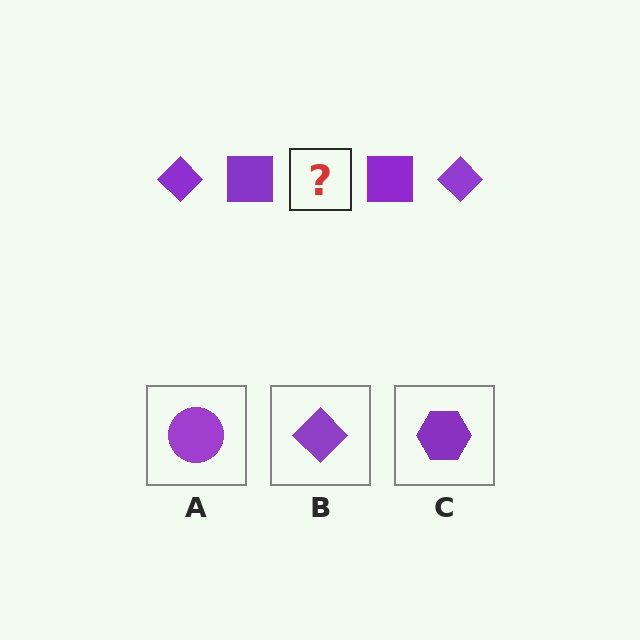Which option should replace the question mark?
Option B.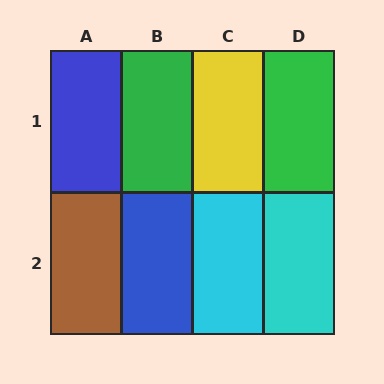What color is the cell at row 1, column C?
Yellow.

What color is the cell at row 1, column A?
Blue.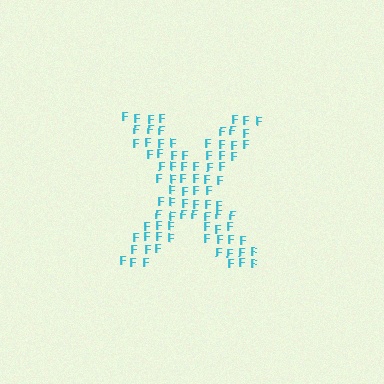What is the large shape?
The large shape is the letter X.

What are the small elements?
The small elements are letter F's.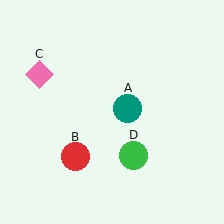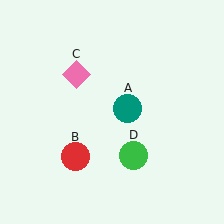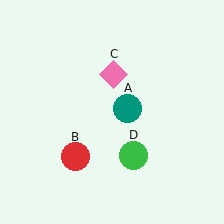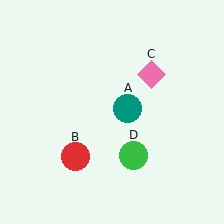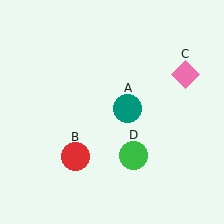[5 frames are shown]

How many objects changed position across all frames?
1 object changed position: pink diamond (object C).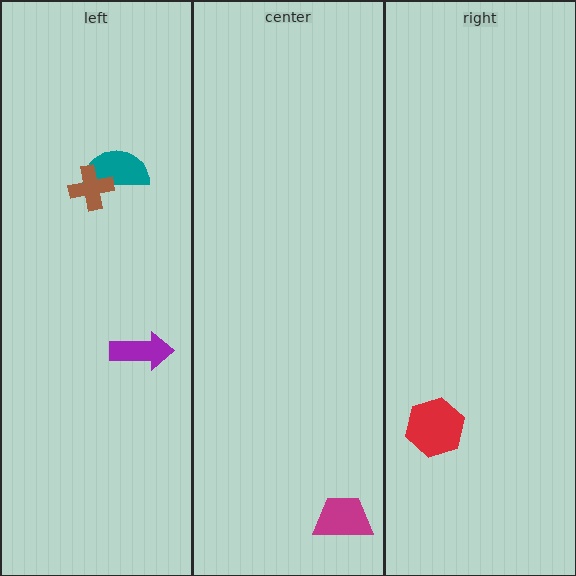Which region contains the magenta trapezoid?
The center region.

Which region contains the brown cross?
The left region.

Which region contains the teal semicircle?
The left region.